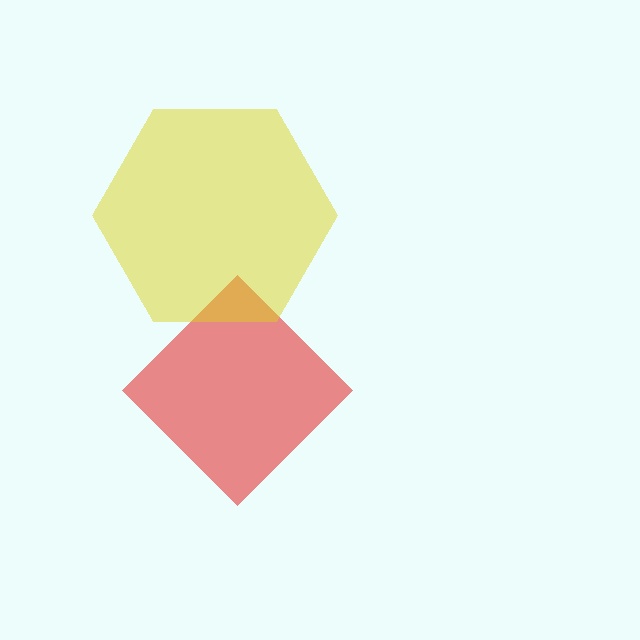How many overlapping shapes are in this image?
There are 2 overlapping shapes in the image.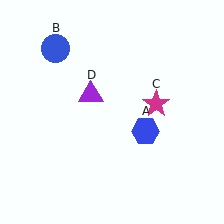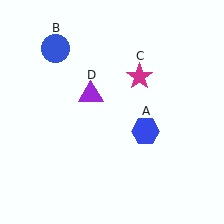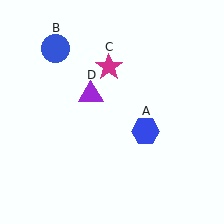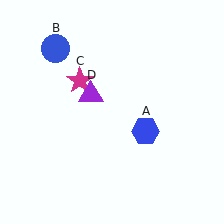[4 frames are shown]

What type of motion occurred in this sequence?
The magenta star (object C) rotated counterclockwise around the center of the scene.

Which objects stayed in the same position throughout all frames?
Blue hexagon (object A) and blue circle (object B) and purple triangle (object D) remained stationary.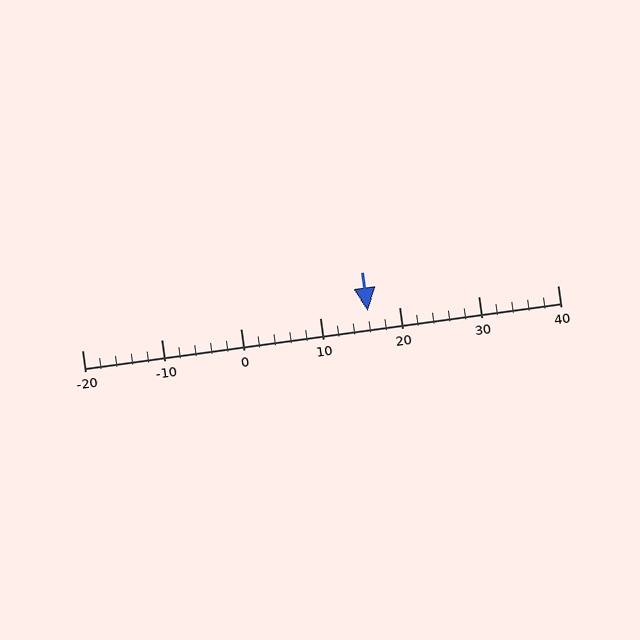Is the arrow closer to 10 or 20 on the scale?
The arrow is closer to 20.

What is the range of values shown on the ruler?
The ruler shows values from -20 to 40.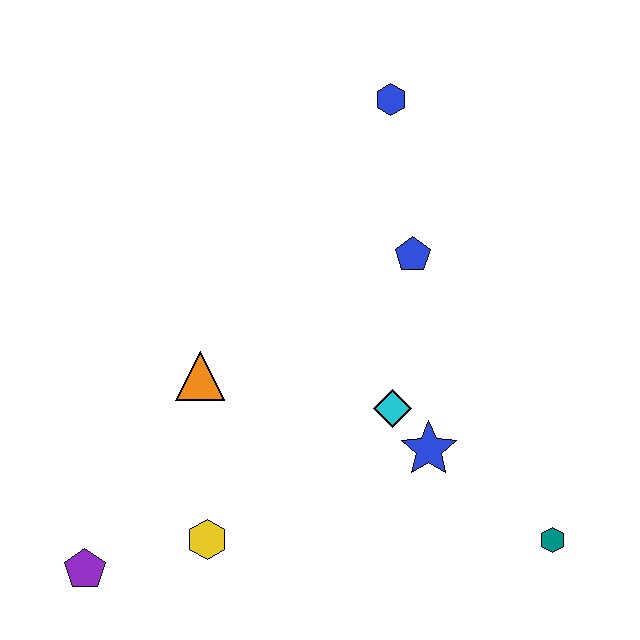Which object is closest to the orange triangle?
The yellow hexagon is closest to the orange triangle.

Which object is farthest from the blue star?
The purple pentagon is farthest from the blue star.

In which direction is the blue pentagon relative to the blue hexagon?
The blue pentagon is below the blue hexagon.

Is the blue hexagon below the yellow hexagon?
No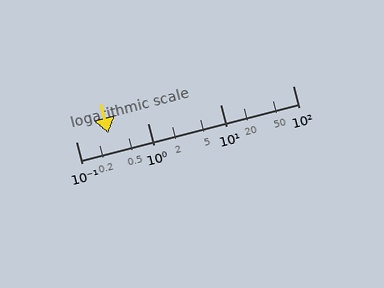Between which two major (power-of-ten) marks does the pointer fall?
The pointer is between 0.1 and 1.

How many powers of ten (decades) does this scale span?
The scale spans 3 decades, from 0.1 to 100.